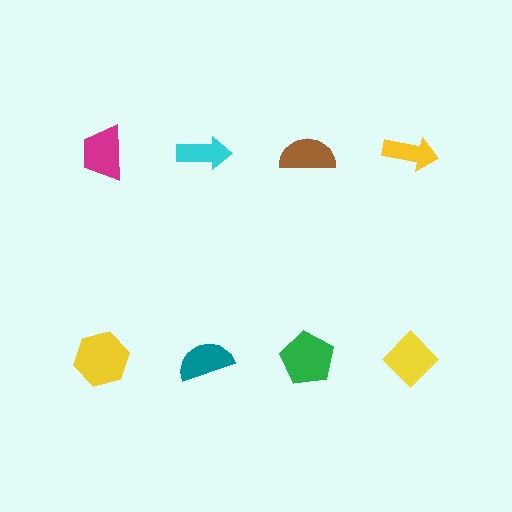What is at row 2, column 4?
A yellow diamond.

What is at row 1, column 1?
A magenta trapezoid.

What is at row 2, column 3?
A green pentagon.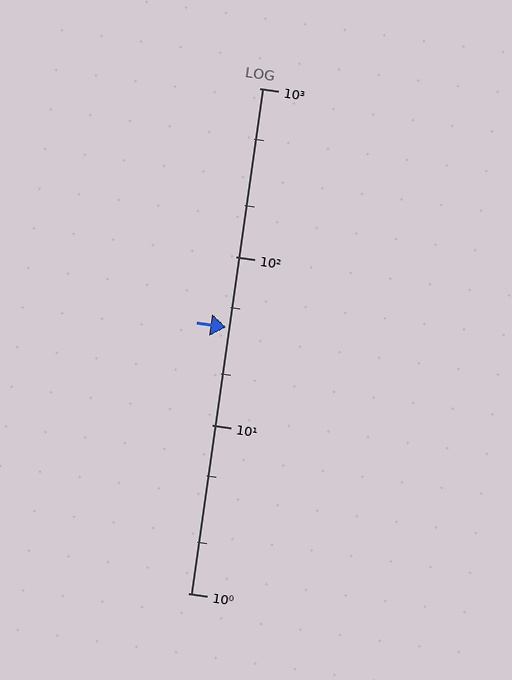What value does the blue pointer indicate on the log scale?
The pointer indicates approximately 38.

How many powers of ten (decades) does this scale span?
The scale spans 3 decades, from 1 to 1000.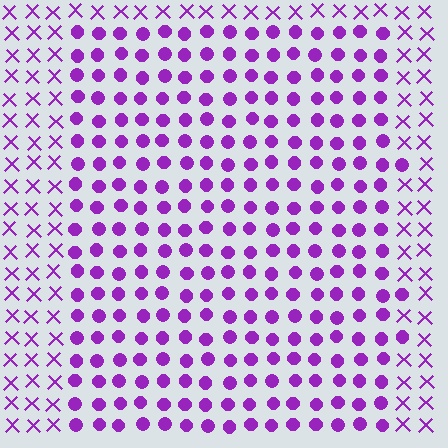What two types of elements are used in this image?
The image uses circles inside the rectangle region and X marks outside it.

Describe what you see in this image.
The image is filled with small purple elements arranged in a uniform grid. A rectangle-shaped region contains circles, while the surrounding area contains X marks. The boundary is defined purely by the change in element shape.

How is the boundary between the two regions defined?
The boundary is defined by a change in element shape: circles inside vs. X marks outside. All elements share the same color and spacing.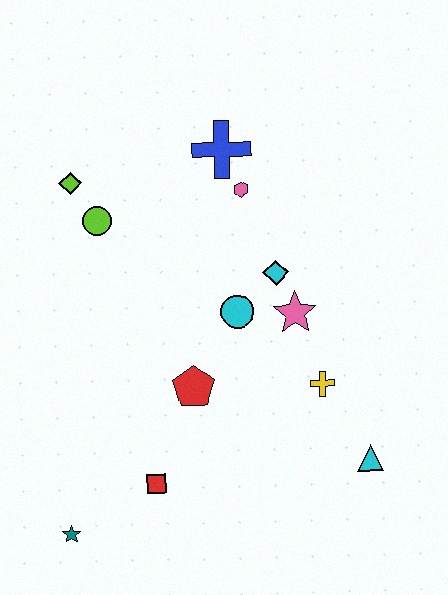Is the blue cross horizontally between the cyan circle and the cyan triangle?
No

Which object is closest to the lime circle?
The lime diamond is closest to the lime circle.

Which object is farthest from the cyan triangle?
The lime diamond is farthest from the cyan triangle.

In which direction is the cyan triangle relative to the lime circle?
The cyan triangle is to the right of the lime circle.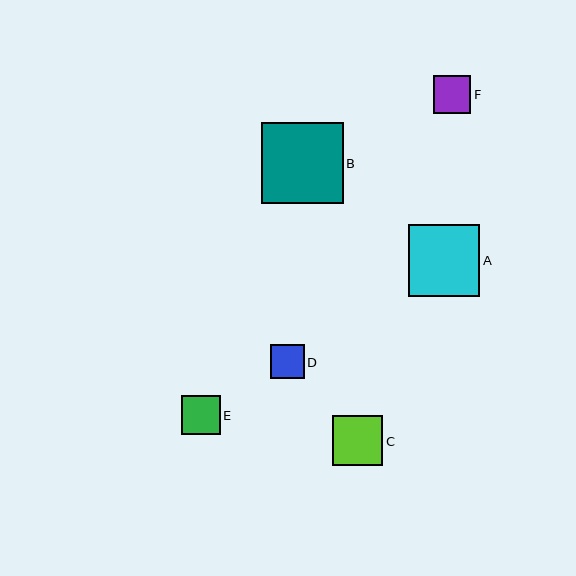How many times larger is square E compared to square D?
Square E is approximately 1.1 times the size of square D.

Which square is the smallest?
Square D is the smallest with a size of approximately 34 pixels.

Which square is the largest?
Square B is the largest with a size of approximately 81 pixels.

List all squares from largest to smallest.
From largest to smallest: B, A, C, E, F, D.